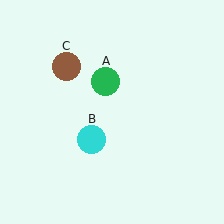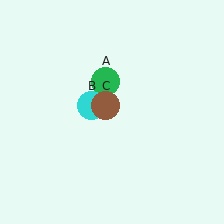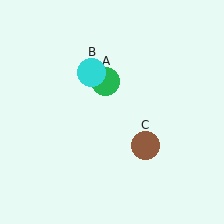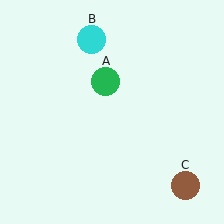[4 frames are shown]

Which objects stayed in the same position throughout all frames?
Green circle (object A) remained stationary.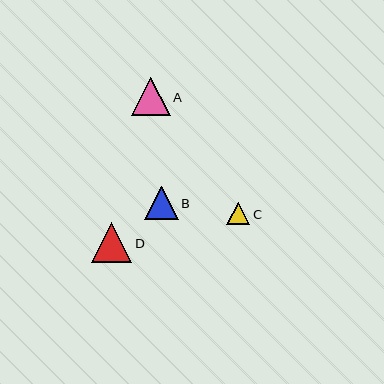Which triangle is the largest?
Triangle D is the largest with a size of approximately 40 pixels.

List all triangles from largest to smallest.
From largest to smallest: D, A, B, C.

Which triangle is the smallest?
Triangle C is the smallest with a size of approximately 23 pixels.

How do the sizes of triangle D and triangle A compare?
Triangle D and triangle A are approximately the same size.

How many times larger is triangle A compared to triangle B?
Triangle A is approximately 1.1 times the size of triangle B.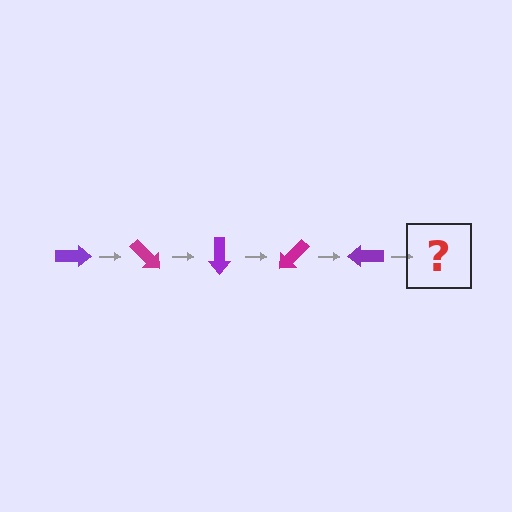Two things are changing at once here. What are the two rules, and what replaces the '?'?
The two rules are that it rotates 45 degrees each step and the color cycles through purple and magenta. The '?' should be a magenta arrow, rotated 225 degrees from the start.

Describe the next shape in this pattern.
It should be a magenta arrow, rotated 225 degrees from the start.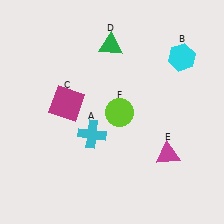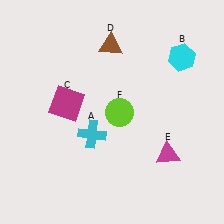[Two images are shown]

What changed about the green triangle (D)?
In Image 1, D is green. In Image 2, it changed to brown.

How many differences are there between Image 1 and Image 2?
There is 1 difference between the two images.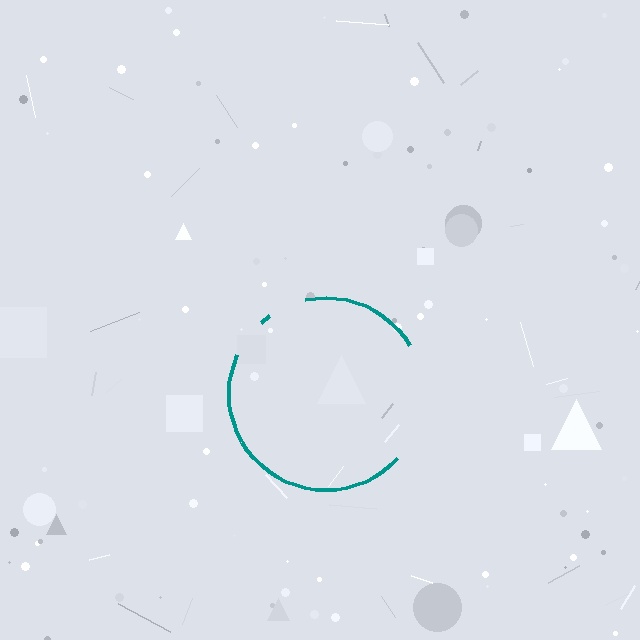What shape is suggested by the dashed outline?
The dashed outline suggests a circle.